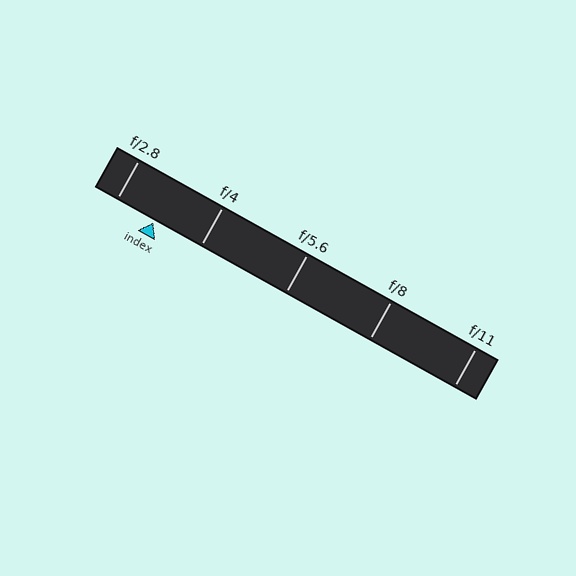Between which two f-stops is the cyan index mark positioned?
The index mark is between f/2.8 and f/4.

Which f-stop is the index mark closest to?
The index mark is closest to f/2.8.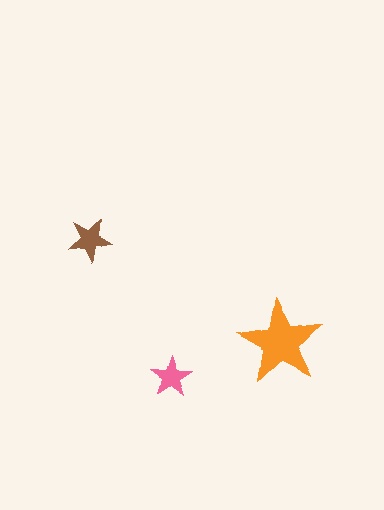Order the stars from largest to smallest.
the orange one, the brown one, the pink one.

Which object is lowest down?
The pink star is bottommost.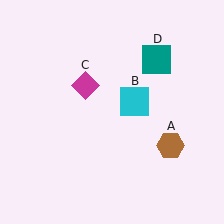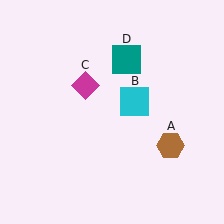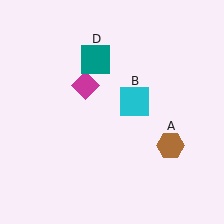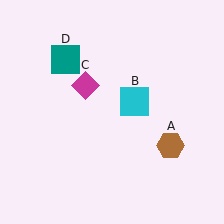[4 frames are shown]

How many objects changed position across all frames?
1 object changed position: teal square (object D).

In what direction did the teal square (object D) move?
The teal square (object D) moved left.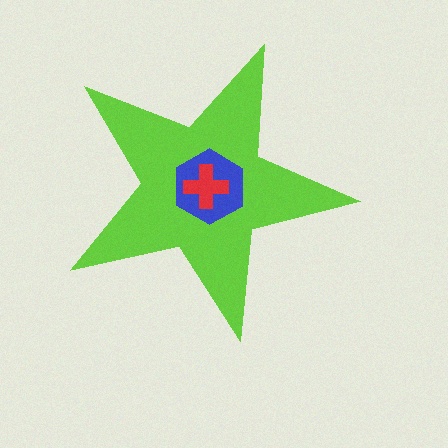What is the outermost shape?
The lime star.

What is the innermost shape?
The red cross.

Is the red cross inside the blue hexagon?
Yes.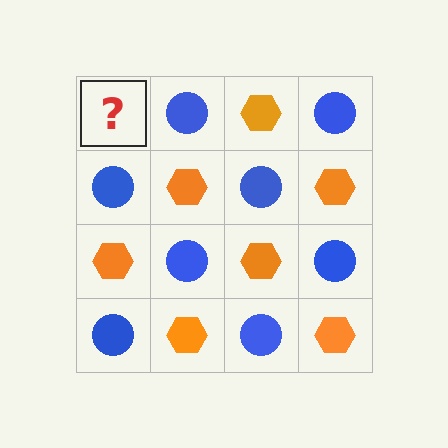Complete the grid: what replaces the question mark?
The question mark should be replaced with an orange hexagon.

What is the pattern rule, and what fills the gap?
The rule is that it alternates orange hexagon and blue circle in a checkerboard pattern. The gap should be filled with an orange hexagon.